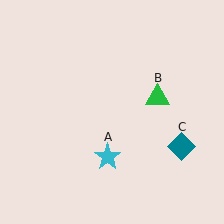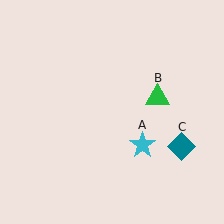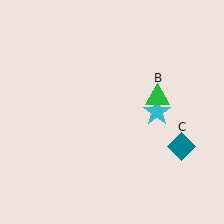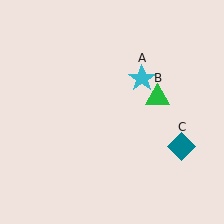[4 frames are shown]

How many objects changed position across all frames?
1 object changed position: cyan star (object A).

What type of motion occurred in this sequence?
The cyan star (object A) rotated counterclockwise around the center of the scene.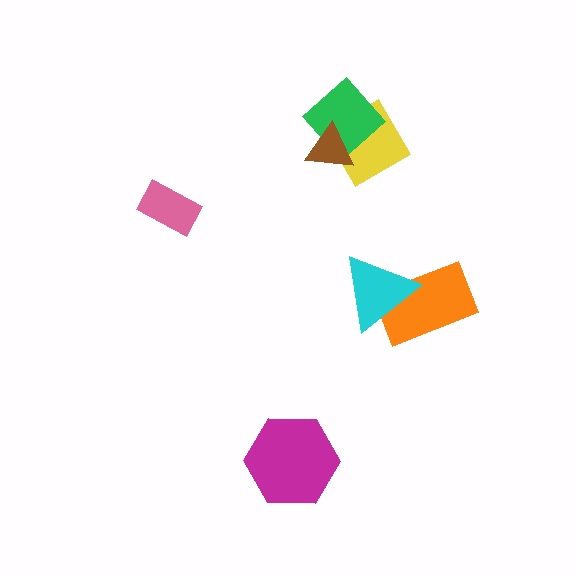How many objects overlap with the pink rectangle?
0 objects overlap with the pink rectangle.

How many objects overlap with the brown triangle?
2 objects overlap with the brown triangle.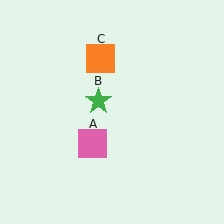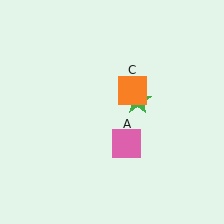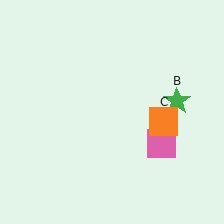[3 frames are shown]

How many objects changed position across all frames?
3 objects changed position: pink square (object A), green star (object B), orange square (object C).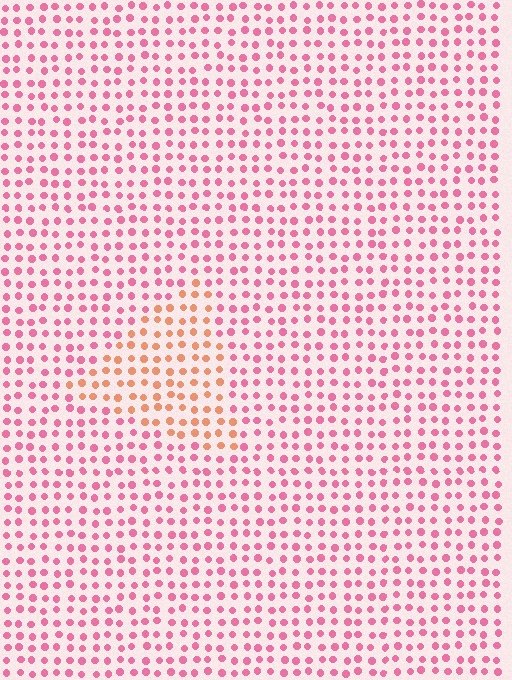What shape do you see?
I see a triangle.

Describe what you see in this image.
The image is filled with small pink elements in a uniform arrangement. A triangle-shaped region is visible where the elements are tinted to a slightly different hue, forming a subtle color boundary.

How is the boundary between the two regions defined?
The boundary is defined purely by a slight shift in hue (about 42 degrees). Spacing, size, and orientation are identical on both sides.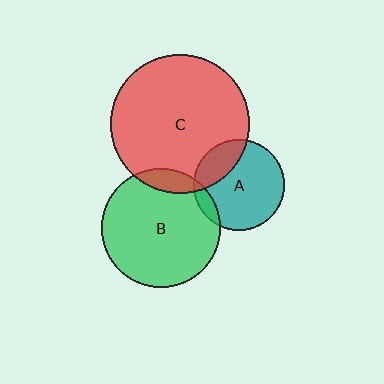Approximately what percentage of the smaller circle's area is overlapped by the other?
Approximately 25%.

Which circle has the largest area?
Circle C (red).